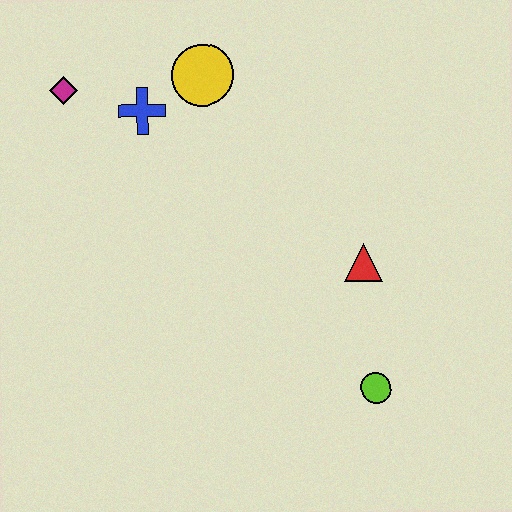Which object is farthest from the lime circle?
The magenta diamond is farthest from the lime circle.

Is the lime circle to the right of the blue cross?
Yes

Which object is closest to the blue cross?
The yellow circle is closest to the blue cross.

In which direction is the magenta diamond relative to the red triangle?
The magenta diamond is to the left of the red triangle.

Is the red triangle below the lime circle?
No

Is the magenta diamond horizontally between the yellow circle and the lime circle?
No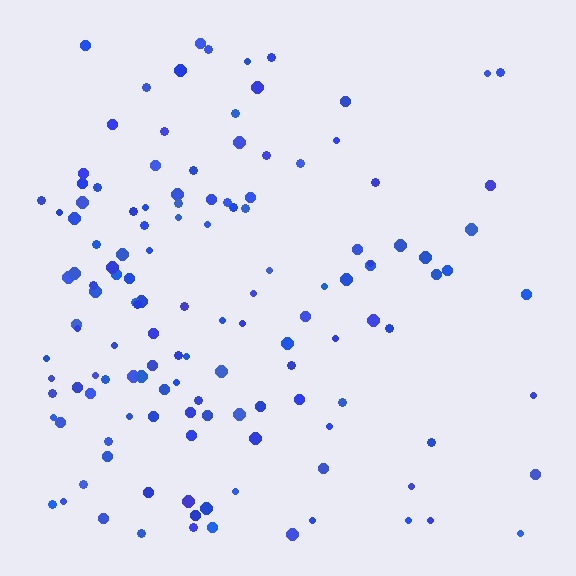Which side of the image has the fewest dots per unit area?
The right.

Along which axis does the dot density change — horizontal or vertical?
Horizontal.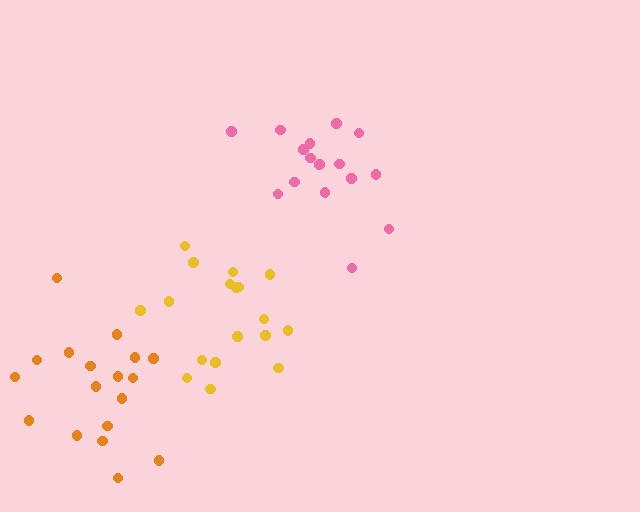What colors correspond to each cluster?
The clusters are colored: orange, pink, yellow.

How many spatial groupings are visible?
There are 3 spatial groupings.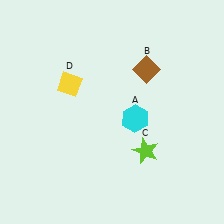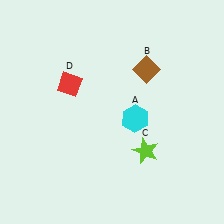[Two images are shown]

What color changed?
The diamond (D) changed from yellow in Image 1 to red in Image 2.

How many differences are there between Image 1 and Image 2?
There is 1 difference between the two images.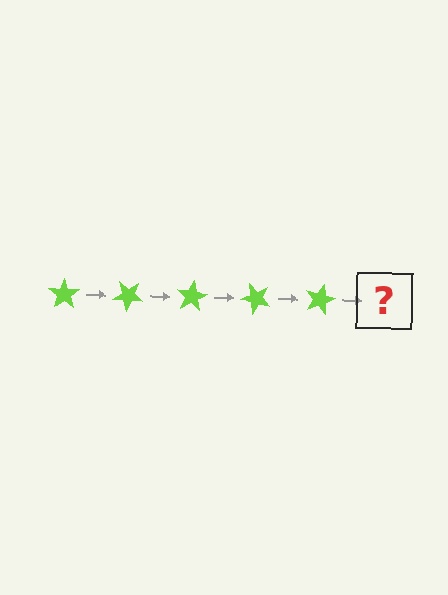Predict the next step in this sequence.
The next step is a lime star rotated 200 degrees.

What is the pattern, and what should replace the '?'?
The pattern is that the star rotates 40 degrees each step. The '?' should be a lime star rotated 200 degrees.